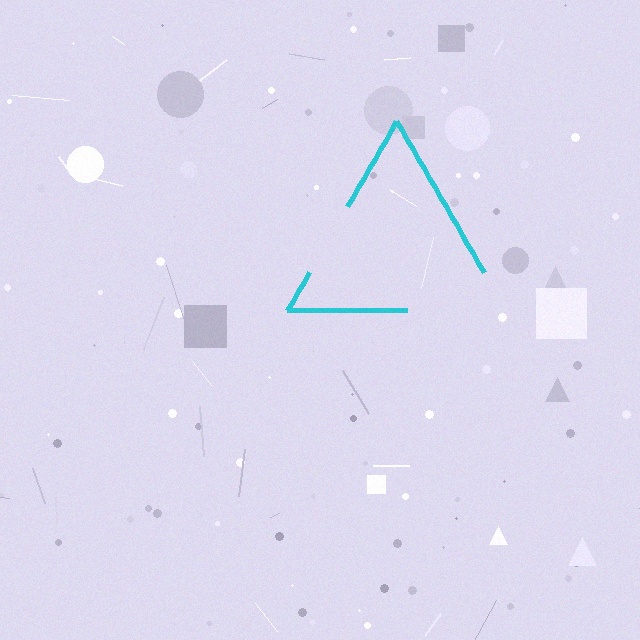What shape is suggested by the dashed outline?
The dashed outline suggests a triangle.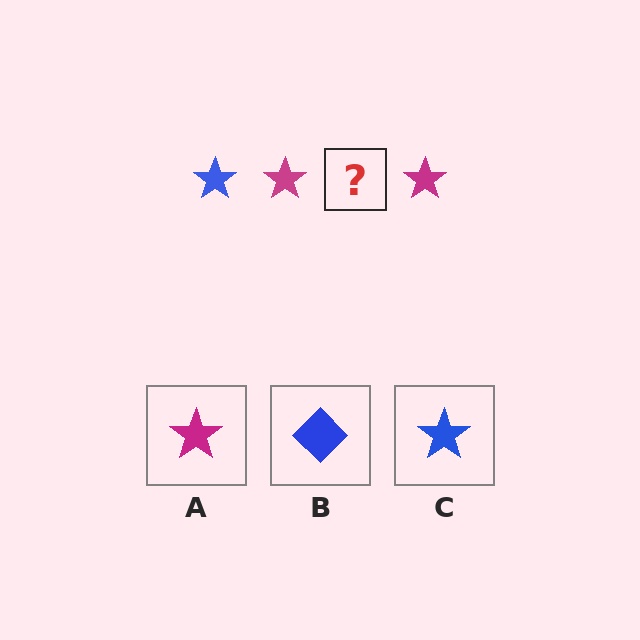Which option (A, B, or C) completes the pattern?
C.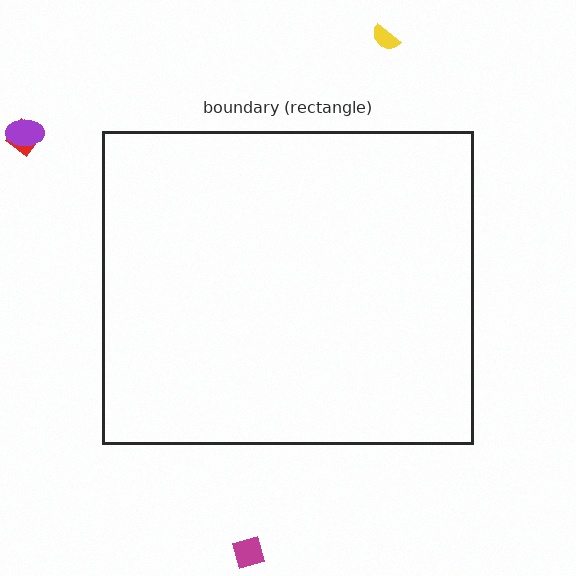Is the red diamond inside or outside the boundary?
Outside.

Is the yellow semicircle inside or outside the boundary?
Outside.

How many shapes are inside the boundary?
0 inside, 4 outside.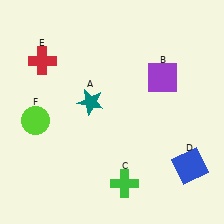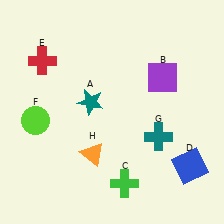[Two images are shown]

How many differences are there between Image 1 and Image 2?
There are 2 differences between the two images.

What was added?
A teal cross (G), an orange triangle (H) were added in Image 2.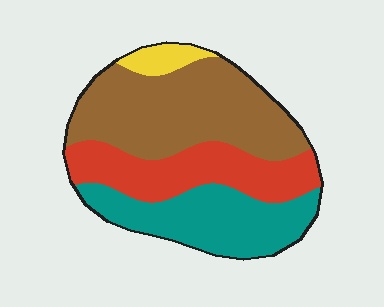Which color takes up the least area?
Yellow, at roughly 5%.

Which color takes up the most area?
Brown, at roughly 40%.